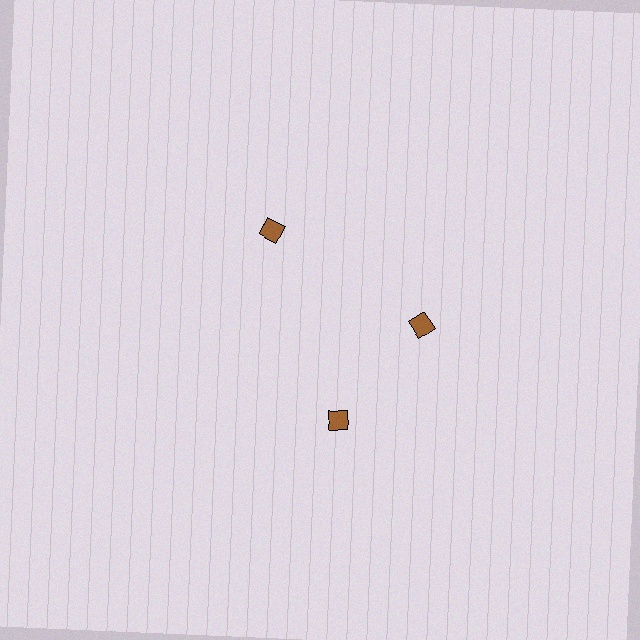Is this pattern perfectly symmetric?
No. The 3 brown diamonds are arranged in a ring, but one element near the 7 o'clock position is rotated out of alignment along the ring, breaking the 3-fold rotational symmetry.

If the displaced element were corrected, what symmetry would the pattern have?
It would have 3-fold rotational symmetry — the pattern would map onto itself every 120 degrees.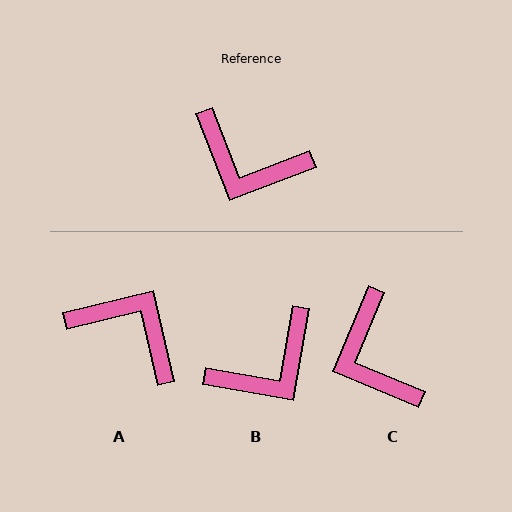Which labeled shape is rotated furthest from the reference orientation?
A, about 172 degrees away.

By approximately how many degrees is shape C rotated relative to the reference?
Approximately 43 degrees clockwise.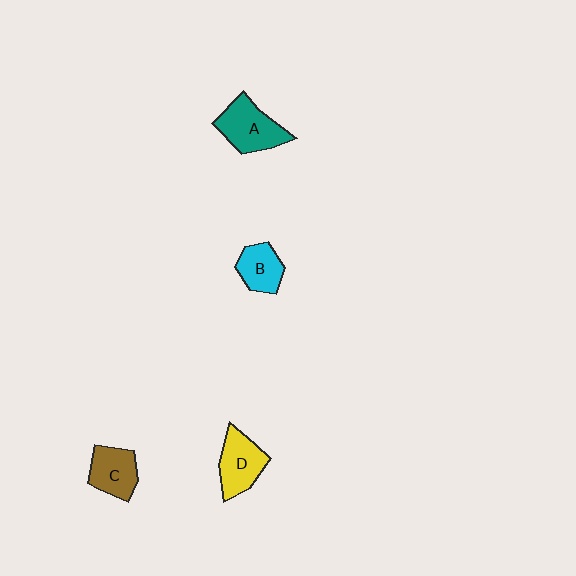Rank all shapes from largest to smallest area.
From largest to smallest: A (teal), D (yellow), C (brown), B (cyan).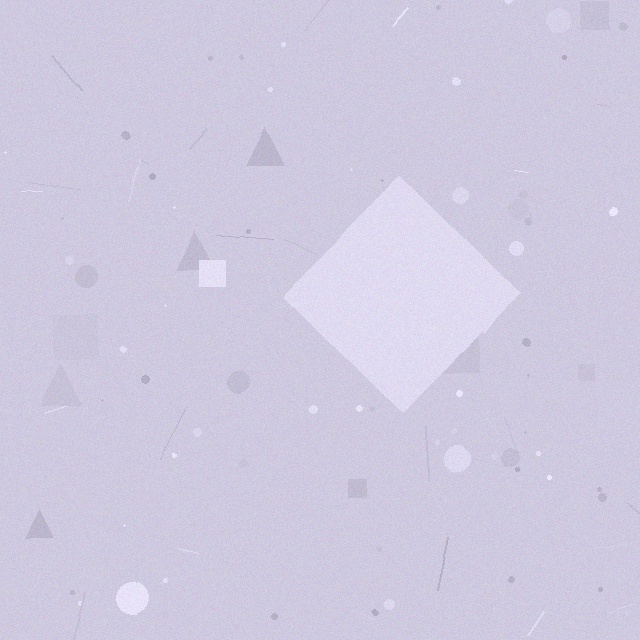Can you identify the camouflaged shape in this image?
The camouflaged shape is a diamond.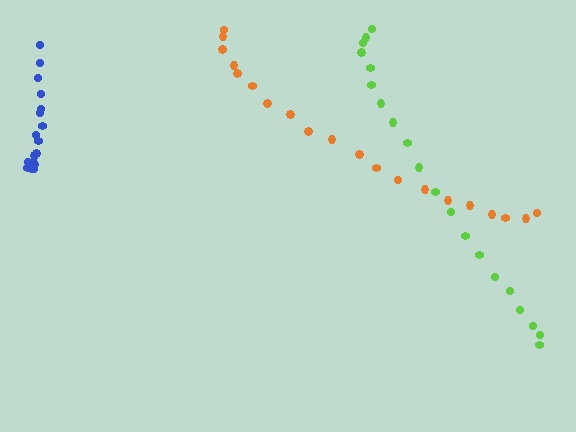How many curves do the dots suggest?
There are 3 distinct paths.